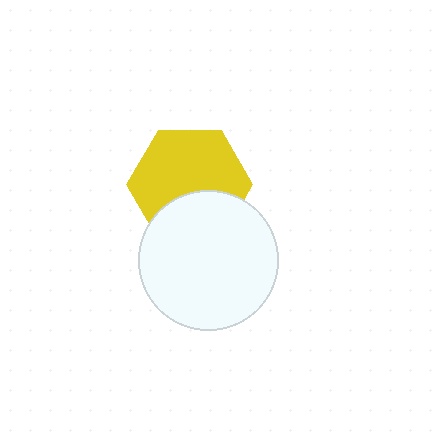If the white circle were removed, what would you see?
You would see the complete yellow hexagon.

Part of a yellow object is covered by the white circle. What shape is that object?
It is a hexagon.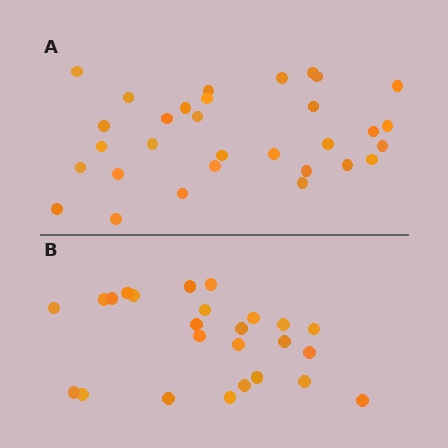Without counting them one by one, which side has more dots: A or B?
Region A (the top region) has more dots.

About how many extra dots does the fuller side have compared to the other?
Region A has about 6 more dots than region B.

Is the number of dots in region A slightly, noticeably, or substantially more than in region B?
Region A has only slightly more — the two regions are fairly close. The ratio is roughly 1.2 to 1.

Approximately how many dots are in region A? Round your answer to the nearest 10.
About 30 dots. (The exact count is 31, which rounds to 30.)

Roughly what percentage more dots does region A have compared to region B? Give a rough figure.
About 25% more.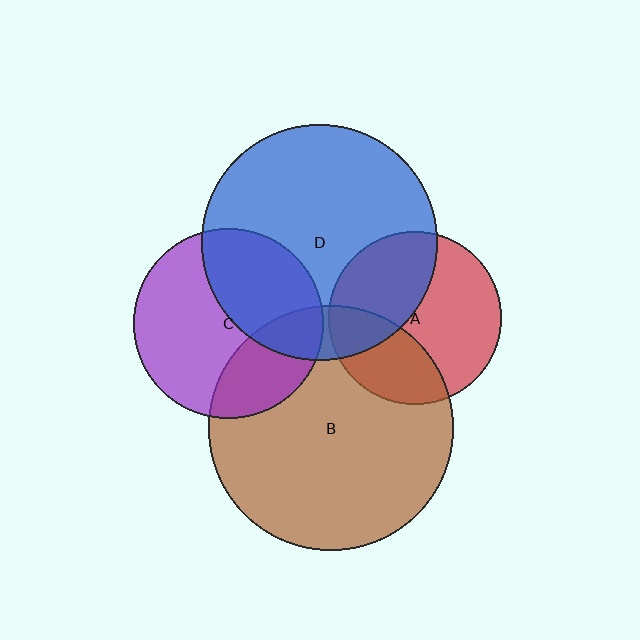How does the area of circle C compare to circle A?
Approximately 1.2 times.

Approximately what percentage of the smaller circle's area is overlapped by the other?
Approximately 30%.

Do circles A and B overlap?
Yes.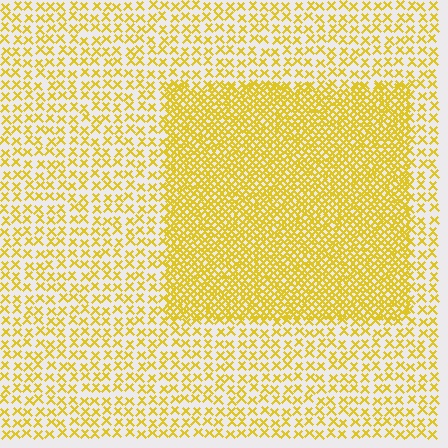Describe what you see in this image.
The image contains small yellow elements arranged at two different densities. A rectangle-shaped region is visible where the elements are more densely packed than the surrounding area.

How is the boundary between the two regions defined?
The boundary is defined by a change in element density (approximately 2.6x ratio). All elements are the same color, size, and shape.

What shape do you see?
I see a rectangle.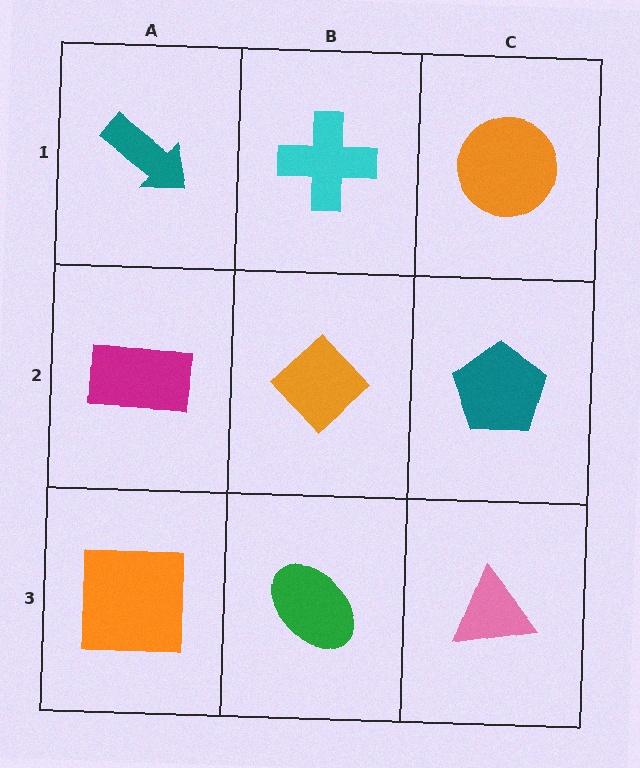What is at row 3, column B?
A green ellipse.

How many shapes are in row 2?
3 shapes.